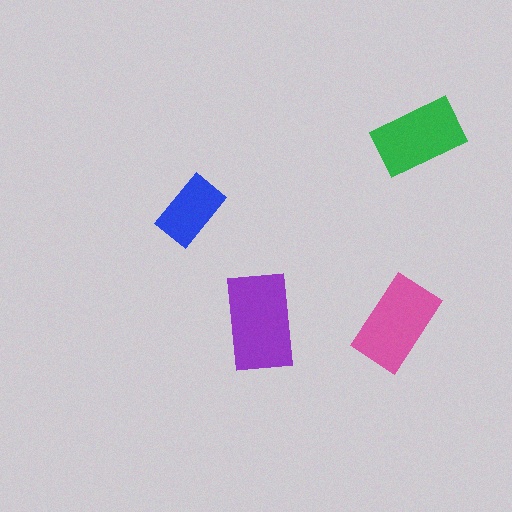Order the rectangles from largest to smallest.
the purple one, the pink one, the green one, the blue one.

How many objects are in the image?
There are 4 objects in the image.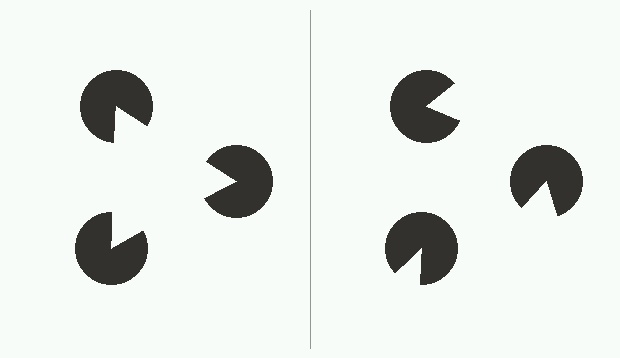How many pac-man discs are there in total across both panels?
6 — 3 on each side.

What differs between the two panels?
The pac-man discs are positioned identically on both sides; only the wedge orientations differ. On the left they align to a triangle; on the right they are misaligned.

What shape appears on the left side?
An illusory triangle.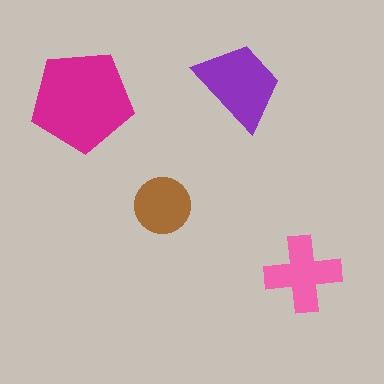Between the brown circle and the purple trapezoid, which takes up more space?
The purple trapezoid.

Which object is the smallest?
The brown circle.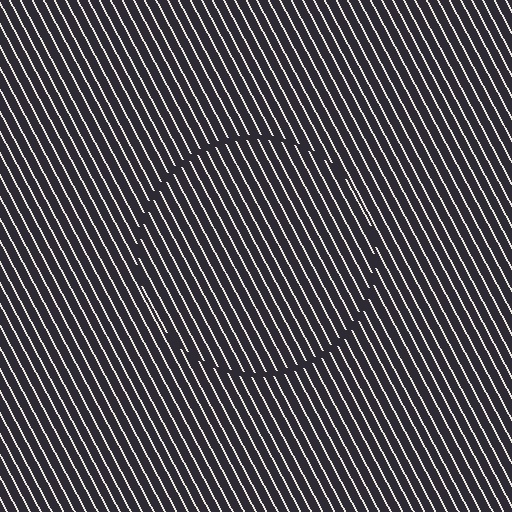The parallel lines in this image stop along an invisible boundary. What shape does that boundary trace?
An illusory circle. The interior of the shape contains the same grating, shifted by half a period — the contour is defined by the phase discontinuity where line-ends from the inner and outer gratings abut.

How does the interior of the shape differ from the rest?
The interior of the shape contains the same grating, shifted by half a period — the contour is defined by the phase discontinuity where line-ends from the inner and outer gratings abut.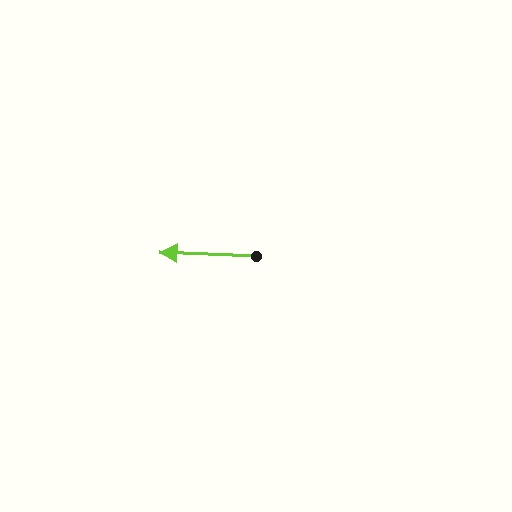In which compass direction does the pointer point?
West.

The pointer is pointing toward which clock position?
Roughly 9 o'clock.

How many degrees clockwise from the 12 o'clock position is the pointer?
Approximately 272 degrees.